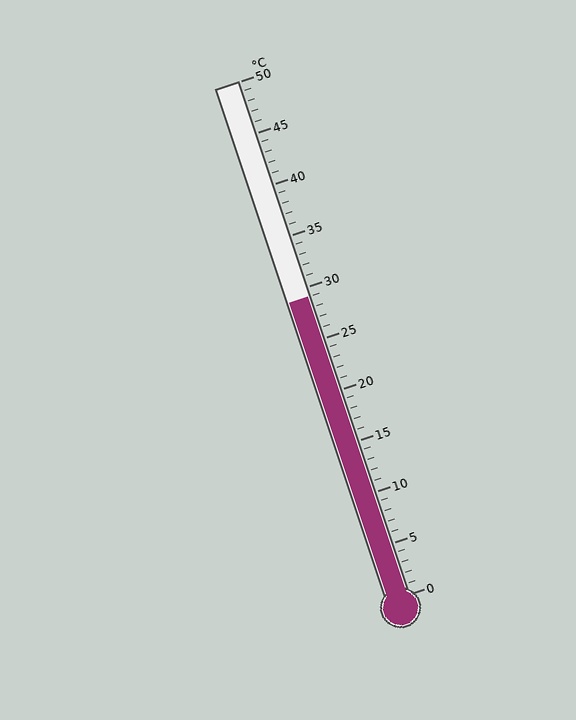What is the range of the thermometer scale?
The thermometer scale ranges from 0°C to 50°C.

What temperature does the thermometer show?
The thermometer shows approximately 29°C.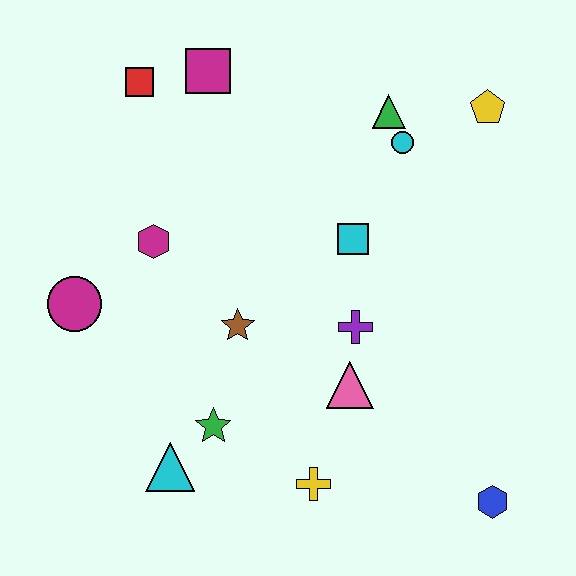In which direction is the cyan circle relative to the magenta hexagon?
The cyan circle is to the right of the magenta hexagon.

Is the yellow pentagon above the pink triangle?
Yes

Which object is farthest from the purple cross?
The red square is farthest from the purple cross.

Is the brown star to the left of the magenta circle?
No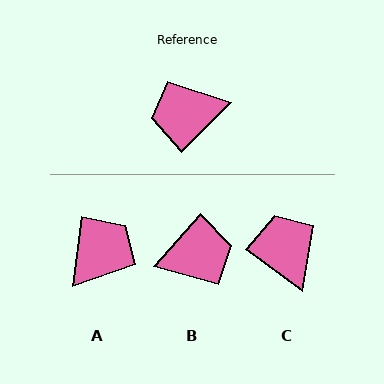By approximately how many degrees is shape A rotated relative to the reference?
Approximately 143 degrees clockwise.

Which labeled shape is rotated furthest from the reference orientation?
B, about 177 degrees away.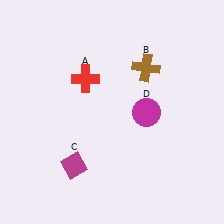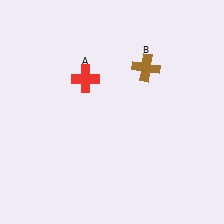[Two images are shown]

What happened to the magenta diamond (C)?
The magenta diamond (C) was removed in Image 2. It was in the bottom-left area of Image 1.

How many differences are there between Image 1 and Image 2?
There are 2 differences between the two images.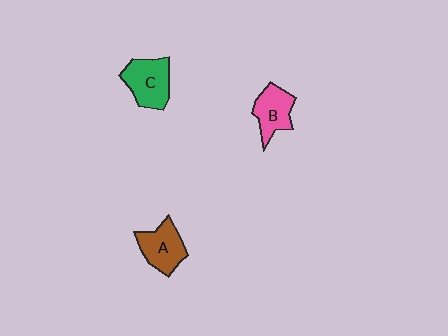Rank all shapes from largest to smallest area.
From largest to smallest: C (green), A (brown), B (pink).